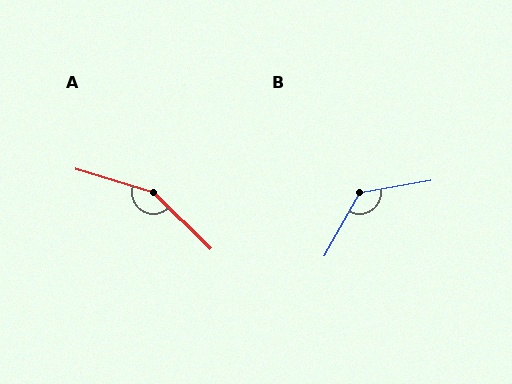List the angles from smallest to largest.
B (129°), A (153°).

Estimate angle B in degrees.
Approximately 129 degrees.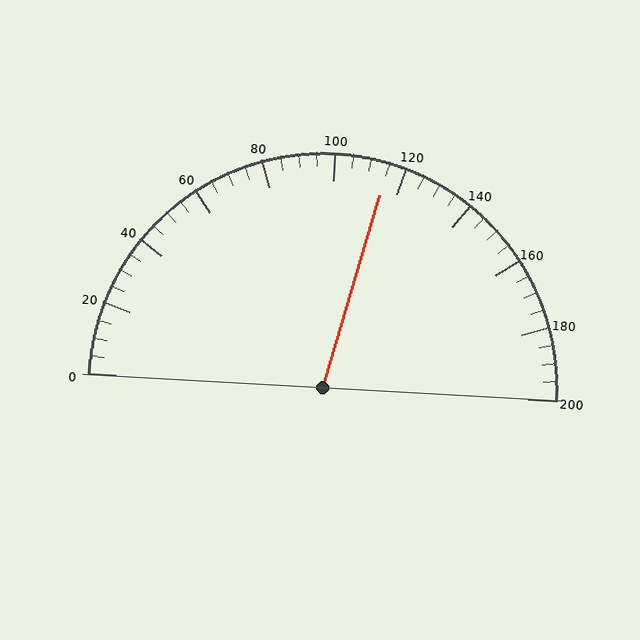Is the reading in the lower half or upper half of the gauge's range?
The reading is in the upper half of the range (0 to 200).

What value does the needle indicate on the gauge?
The needle indicates approximately 115.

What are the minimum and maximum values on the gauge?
The gauge ranges from 0 to 200.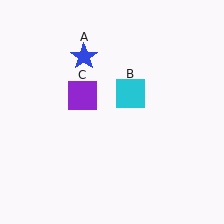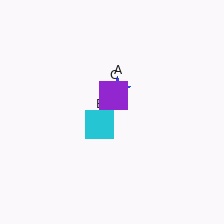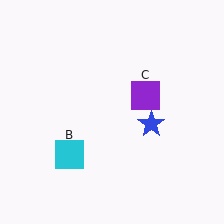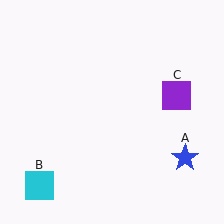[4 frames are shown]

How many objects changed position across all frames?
3 objects changed position: blue star (object A), cyan square (object B), purple square (object C).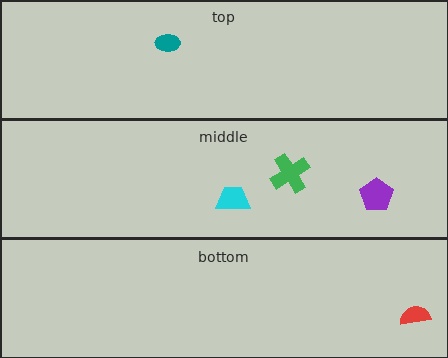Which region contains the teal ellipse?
The top region.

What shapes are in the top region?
The teal ellipse.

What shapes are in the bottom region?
The red semicircle.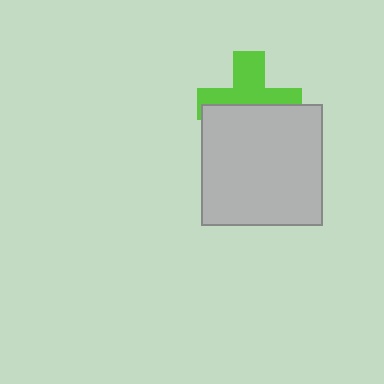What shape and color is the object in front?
The object in front is a light gray square.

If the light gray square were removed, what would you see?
You would see the complete lime cross.